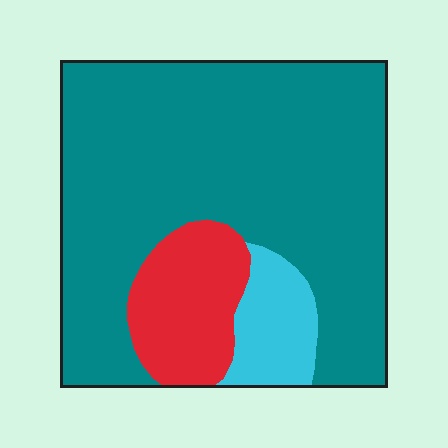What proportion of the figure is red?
Red takes up about one sixth (1/6) of the figure.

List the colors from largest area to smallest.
From largest to smallest: teal, red, cyan.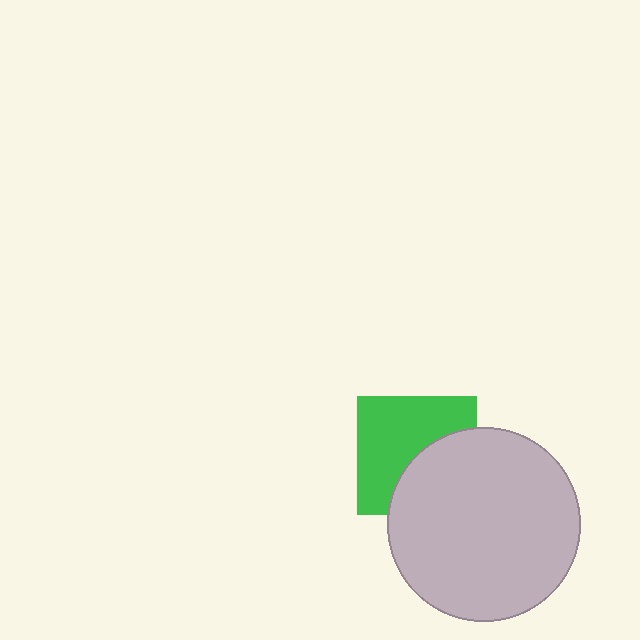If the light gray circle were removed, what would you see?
You would see the complete green square.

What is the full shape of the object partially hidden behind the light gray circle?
The partially hidden object is a green square.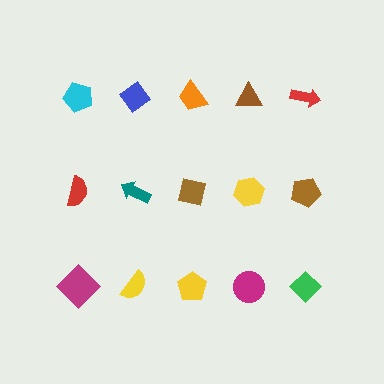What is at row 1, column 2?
A blue diamond.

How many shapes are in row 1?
5 shapes.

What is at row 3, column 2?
A yellow semicircle.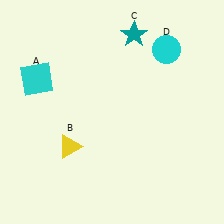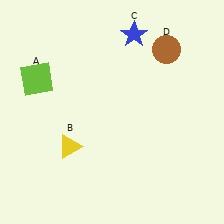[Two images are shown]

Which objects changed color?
A changed from cyan to lime. C changed from teal to blue. D changed from cyan to brown.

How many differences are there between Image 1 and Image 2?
There are 3 differences between the two images.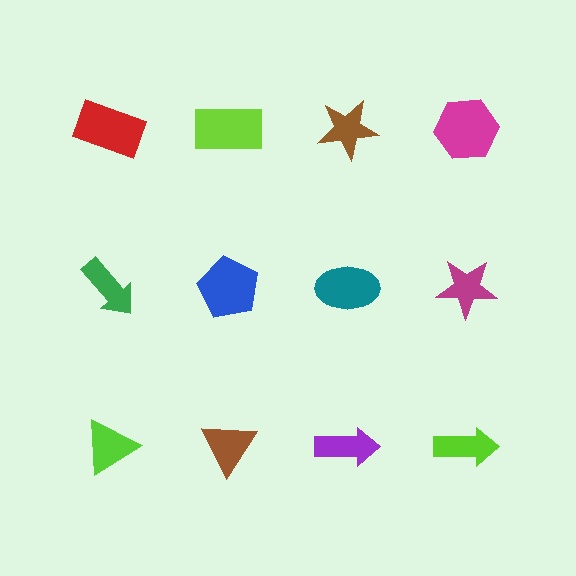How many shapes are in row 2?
4 shapes.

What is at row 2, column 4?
A magenta star.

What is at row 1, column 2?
A lime rectangle.